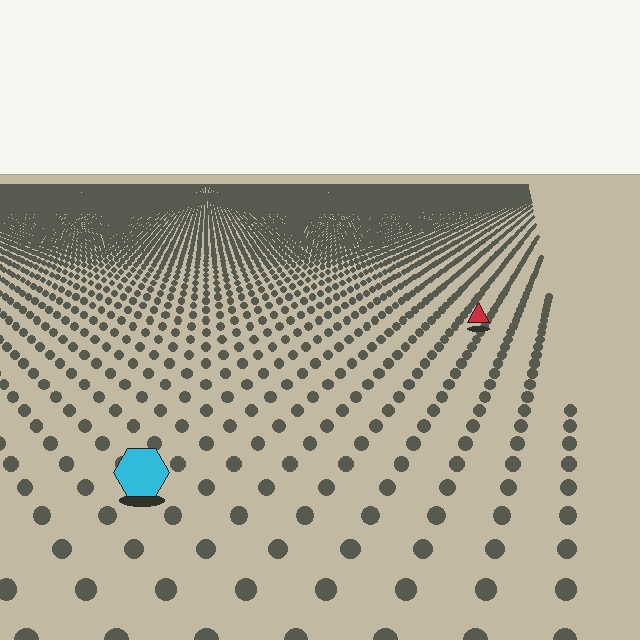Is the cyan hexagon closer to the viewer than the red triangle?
Yes. The cyan hexagon is closer — you can tell from the texture gradient: the ground texture is coarser near it.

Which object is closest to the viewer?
The cyan hexagon is closest. The texture marks near it are larger and more spread out.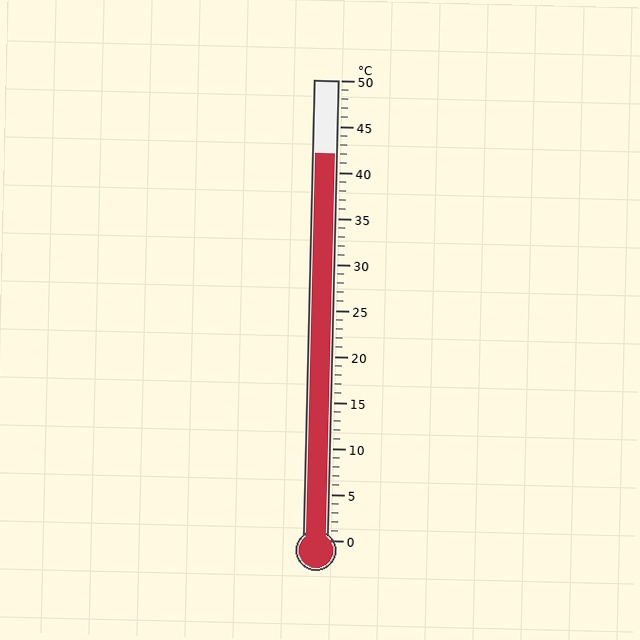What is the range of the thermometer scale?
The thermometer scale ranges from 0°C to 50°C.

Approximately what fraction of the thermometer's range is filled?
The thermometer is filled to approximately 85% of its range.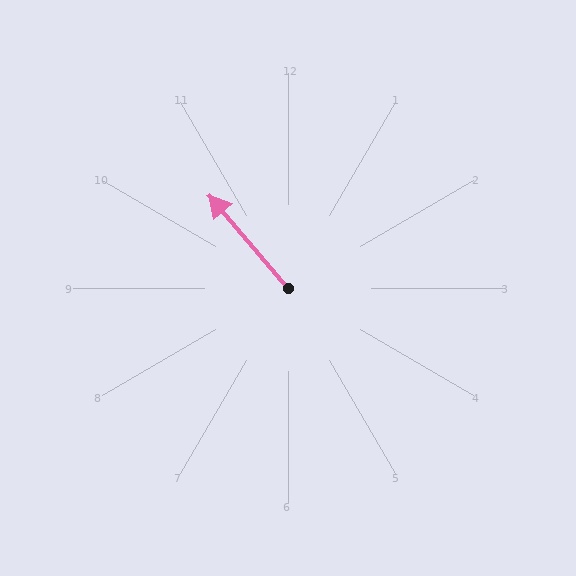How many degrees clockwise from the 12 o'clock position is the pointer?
Approximately 320 degrees.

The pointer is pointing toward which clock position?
Roughly 11 o'clock.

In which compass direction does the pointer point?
Northwest.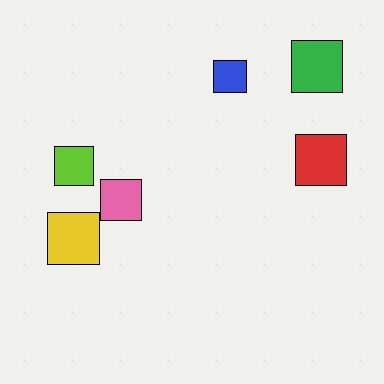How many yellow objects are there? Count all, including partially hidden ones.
There is 1 yellow object.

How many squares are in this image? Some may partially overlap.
There are 6 squares.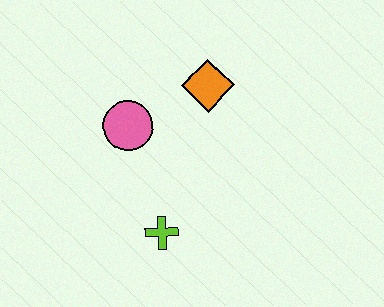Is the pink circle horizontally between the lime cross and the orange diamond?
No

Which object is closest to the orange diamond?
The pink circle is closest to the orange diamond.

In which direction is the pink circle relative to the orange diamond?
The pink circle is to the left of the orange diamond.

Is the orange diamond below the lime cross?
No